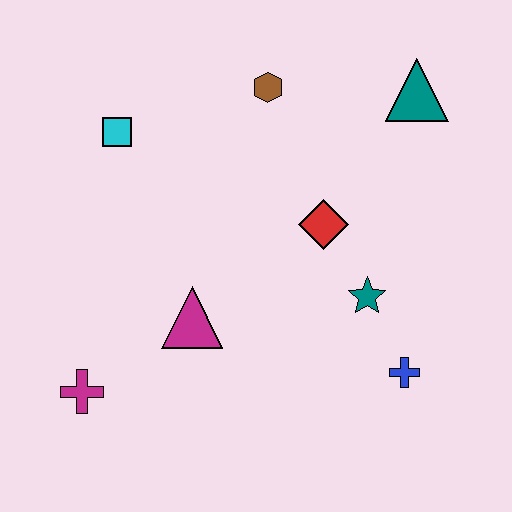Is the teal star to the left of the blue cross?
Yes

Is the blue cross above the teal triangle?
No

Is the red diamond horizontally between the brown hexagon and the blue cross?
Yes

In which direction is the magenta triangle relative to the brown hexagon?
The magenta triangle is below the brown hexagon.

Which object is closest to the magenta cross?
The magenta triangle is closest to the magenta cross.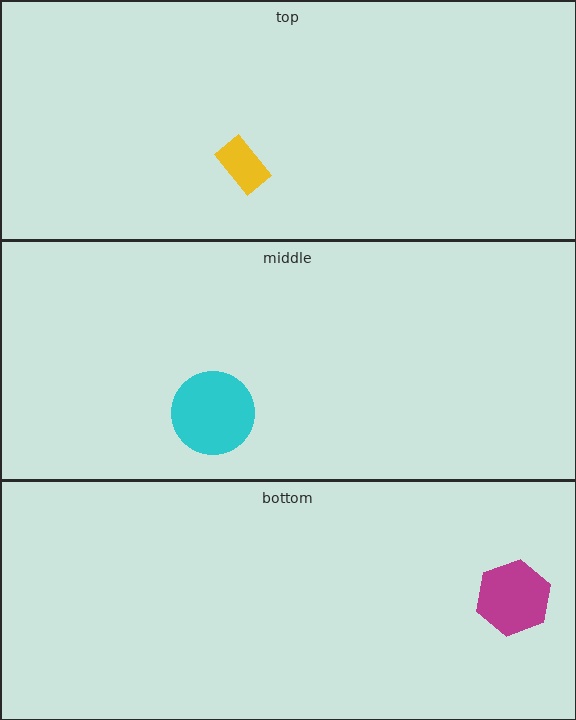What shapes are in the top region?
The yellow rectangle.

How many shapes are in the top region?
1.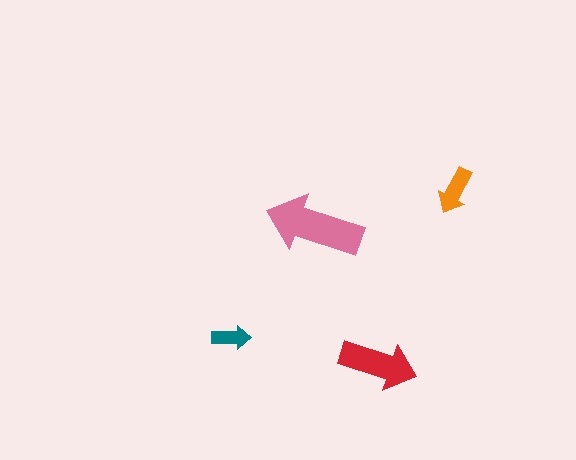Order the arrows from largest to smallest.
the pink one, the red one, the orange one, the teal one.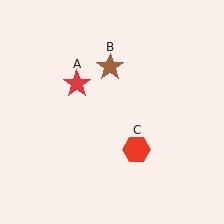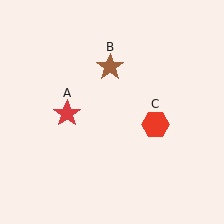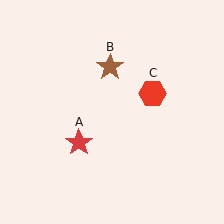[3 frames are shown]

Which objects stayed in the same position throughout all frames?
Brown star (object B) remained stationary.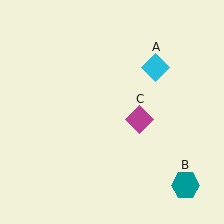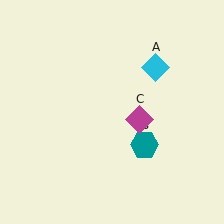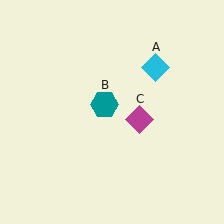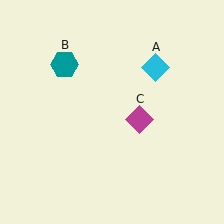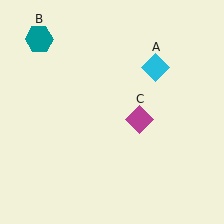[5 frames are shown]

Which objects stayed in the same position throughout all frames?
Cyan diamond (object A) and magenta diamond (object C) remained stationary.